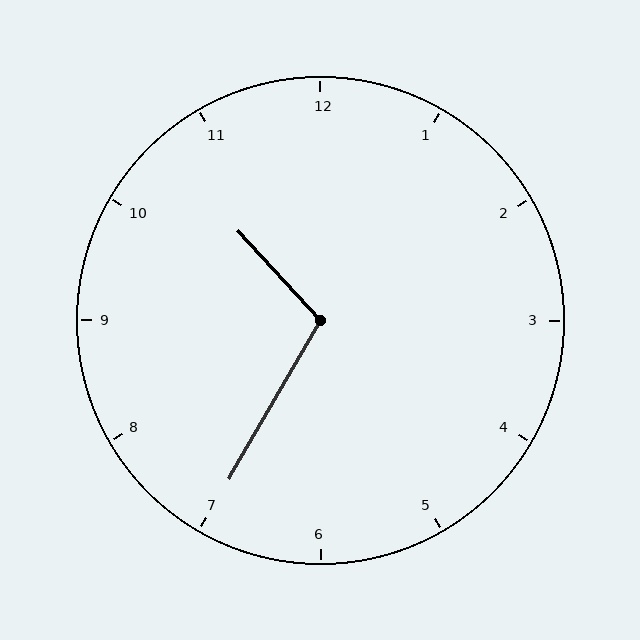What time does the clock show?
10:35.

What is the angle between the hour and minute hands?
Approximately 108 degrees.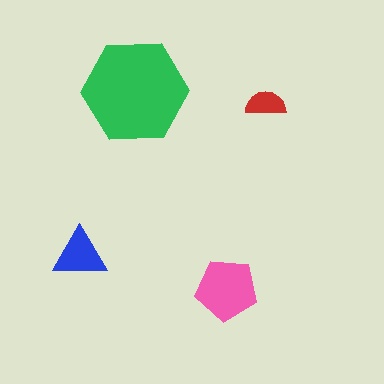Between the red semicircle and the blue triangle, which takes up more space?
The blue triangle.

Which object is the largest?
The green hexagon.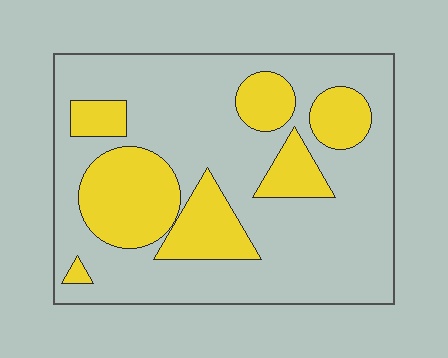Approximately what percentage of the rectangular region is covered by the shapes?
Approximately 30%.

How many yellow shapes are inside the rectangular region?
7.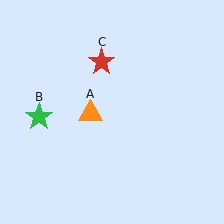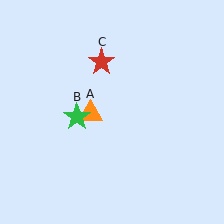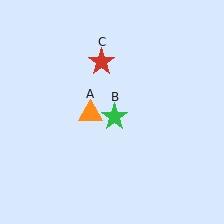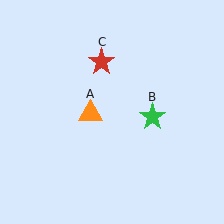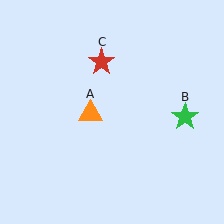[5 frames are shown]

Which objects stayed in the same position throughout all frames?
Orange triangle (object A) and red star (object C) remained stationary.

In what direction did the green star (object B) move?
The green star (object B) moved right.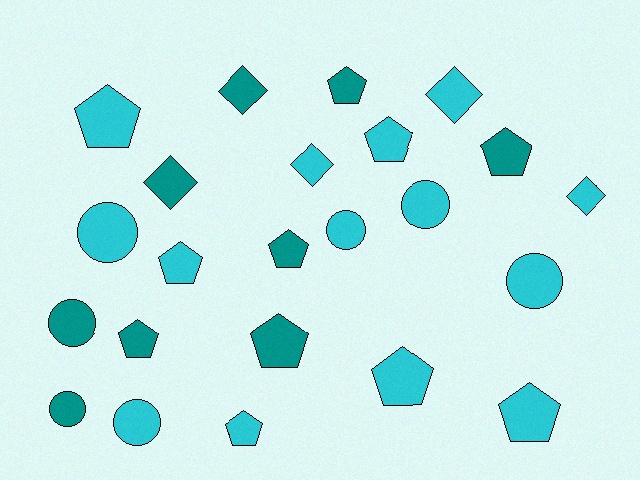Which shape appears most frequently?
Pentagon, with 11 objects.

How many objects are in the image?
There are 23 objects.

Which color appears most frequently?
Cyan, with 14 objects.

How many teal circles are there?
There are 2 teal circles.